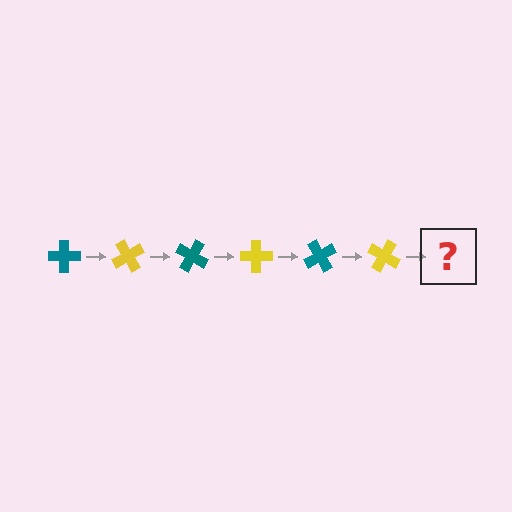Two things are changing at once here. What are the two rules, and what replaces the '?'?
The two rules are that it rotates 60 degrees each step and the color cycles through teal and yellow. The '?' should be a teal cross, rotated 360 degrees from the start.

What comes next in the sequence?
The next element should be a teal cross, rotated 360 degrees from the start.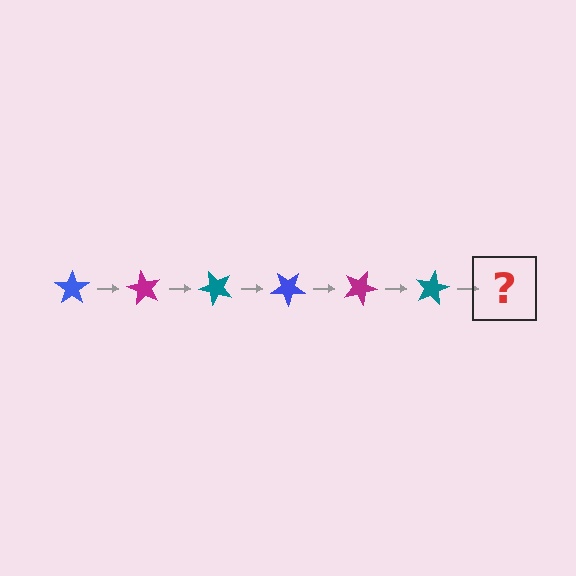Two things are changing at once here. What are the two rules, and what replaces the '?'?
The two rules are that it rotates 60 degrees each step and the color cycles through blue, magenta, and teal. The '?' should be a blue star, rotated 360 degrees from the start.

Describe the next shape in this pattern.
It should be a blue star, rotated 360 degrees from the start.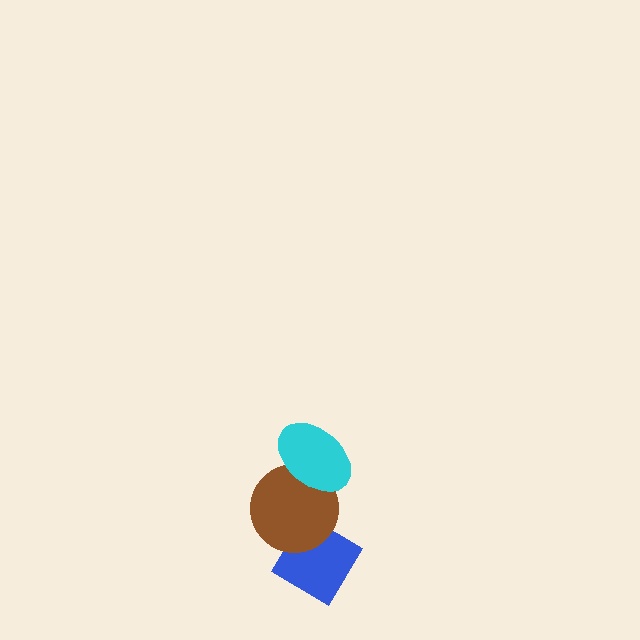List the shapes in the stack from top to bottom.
From top to bottom: the cyan ellipse, the brown circle, the blue diamond.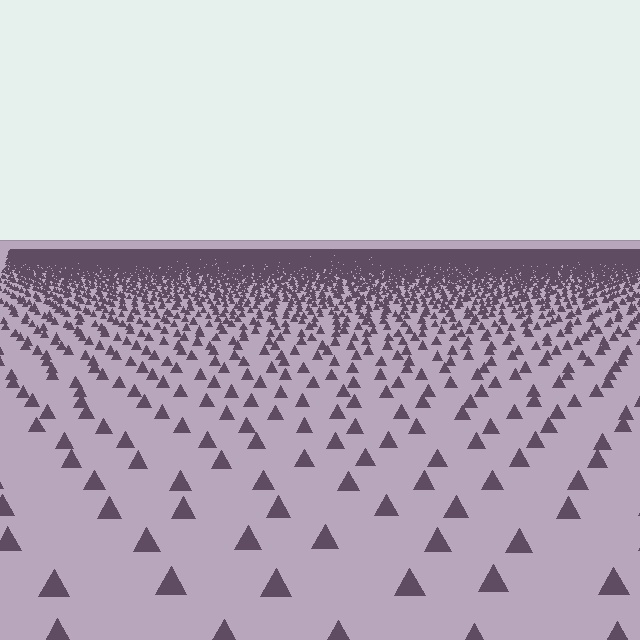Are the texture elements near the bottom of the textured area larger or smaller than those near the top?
Larger. Near the bottom, elements are closer to the viewer and appear at a bigger on-screen size.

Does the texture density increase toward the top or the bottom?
Density increases toward the top.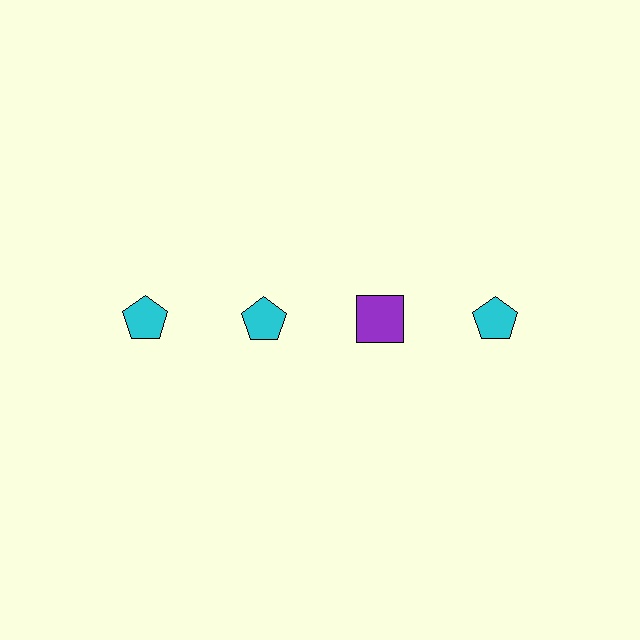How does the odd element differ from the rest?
It differs in both color (purple instead of cyan) and shape (square instead of pentagon).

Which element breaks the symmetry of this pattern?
The purple square in the top row, center column breaks the symmetry. All other shapes are cyan pentagons.